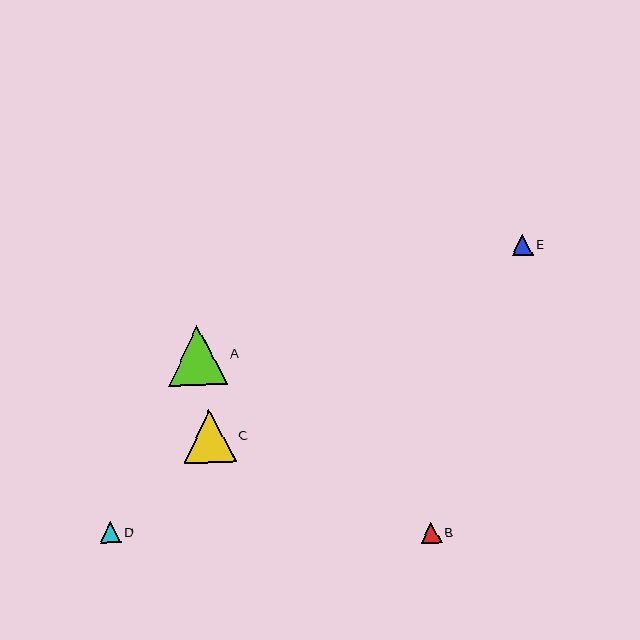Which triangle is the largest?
Triangle A is the largest with a size of approximately 59 pixels.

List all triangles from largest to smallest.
From largest to smallest: A, C, E, B, D.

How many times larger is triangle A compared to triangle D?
Triangle A is approximately 2.8 times the size of triangle D.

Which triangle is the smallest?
Triangle D is the smallest with a size of approximately 21 pixels.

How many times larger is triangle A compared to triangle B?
Triangle A is approximately 2.8 times the size of triangle B.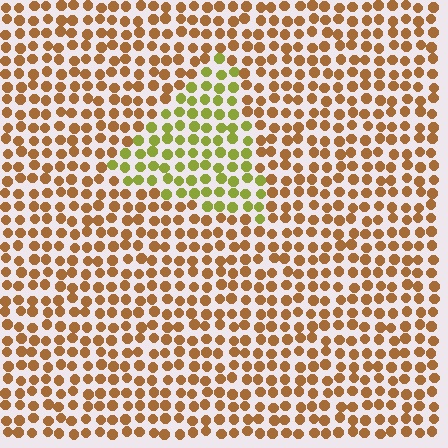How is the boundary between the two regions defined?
The boundary is defined purely by a slight shift in hue (about 46 degrees). Spacing, size, and orientation are identical on both sides.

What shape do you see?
I see a triangle.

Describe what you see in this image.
The image is filled with small brown elements in a uniform arrangement. A triangle-shaped region is visible where the elements are tinted to a slightly different hue, forming a subtle color boundary.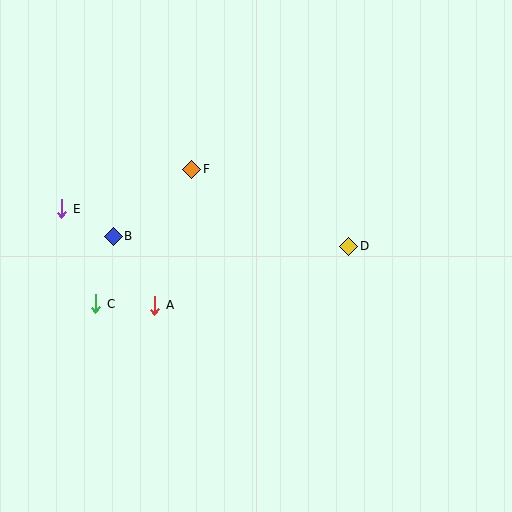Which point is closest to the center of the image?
Point D at (349, 246) is closest to the center.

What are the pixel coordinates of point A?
Point A is at (155, 305).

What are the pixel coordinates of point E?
Point E is at (62, 209).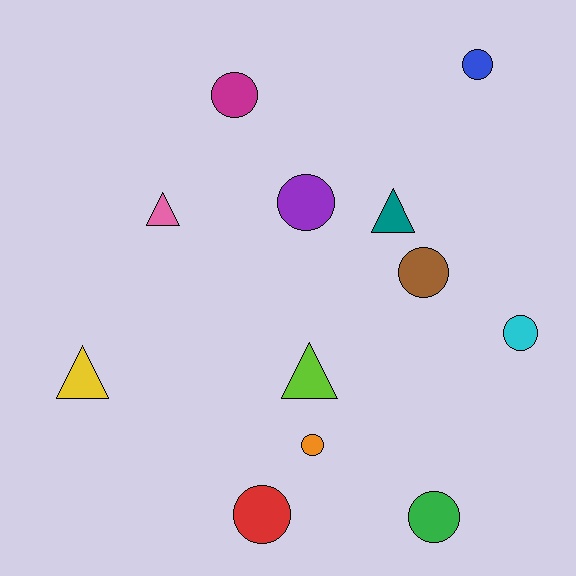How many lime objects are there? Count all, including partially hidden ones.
There is 1 lime object.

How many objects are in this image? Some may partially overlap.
There are 12 objects.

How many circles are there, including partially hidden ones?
There are 8 circles.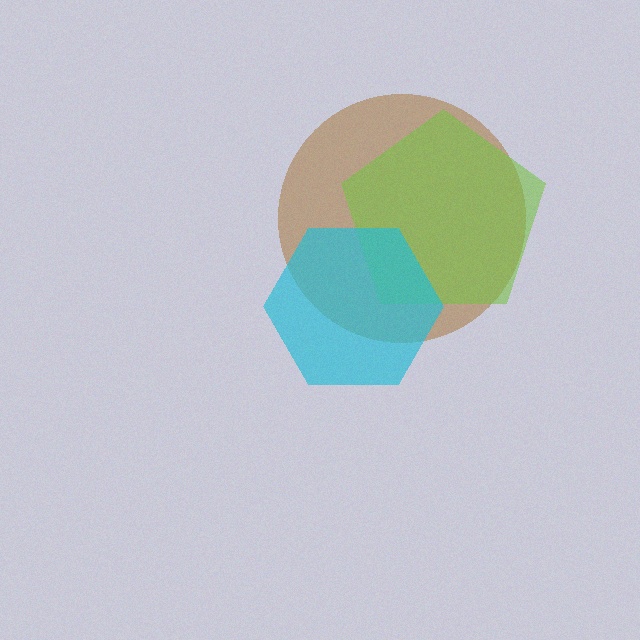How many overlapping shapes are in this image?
There are 3 overlapping shapes in the image.